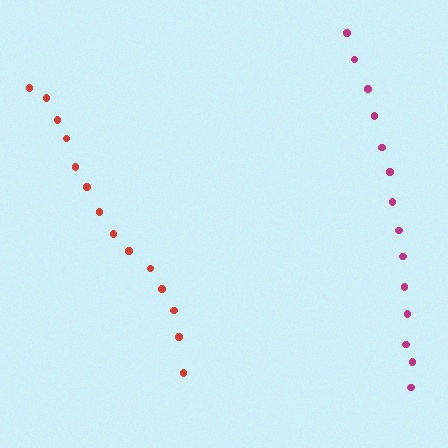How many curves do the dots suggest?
There are 2 distinct paths.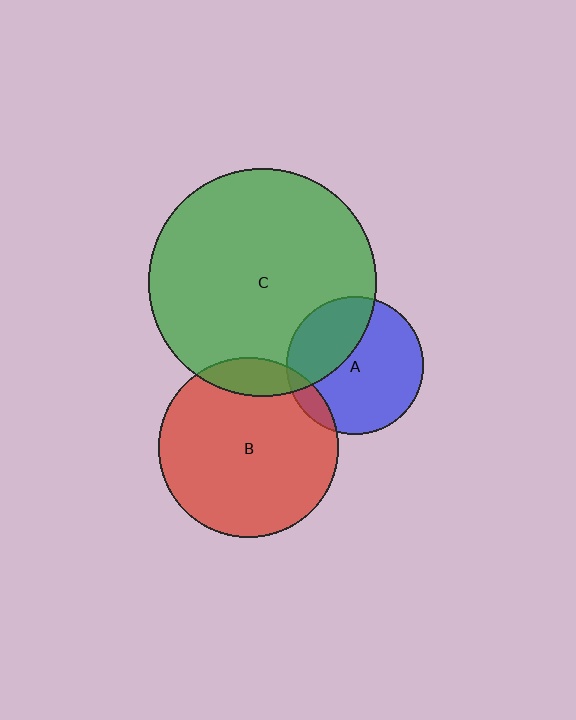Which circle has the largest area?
Circle C (green).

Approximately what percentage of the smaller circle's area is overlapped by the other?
Approximately 35%.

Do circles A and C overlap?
Yes.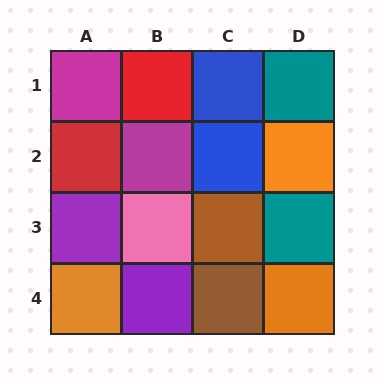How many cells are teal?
2 cells are teal.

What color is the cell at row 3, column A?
Purple.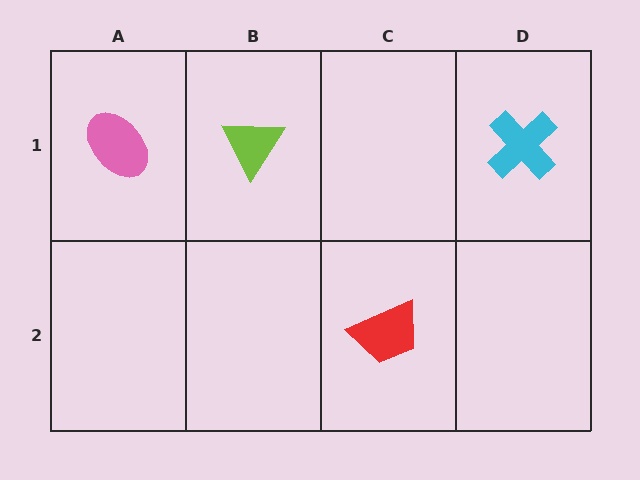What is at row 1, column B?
A lime triangle.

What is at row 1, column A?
A pink ellipse.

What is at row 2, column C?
A red trapezoid.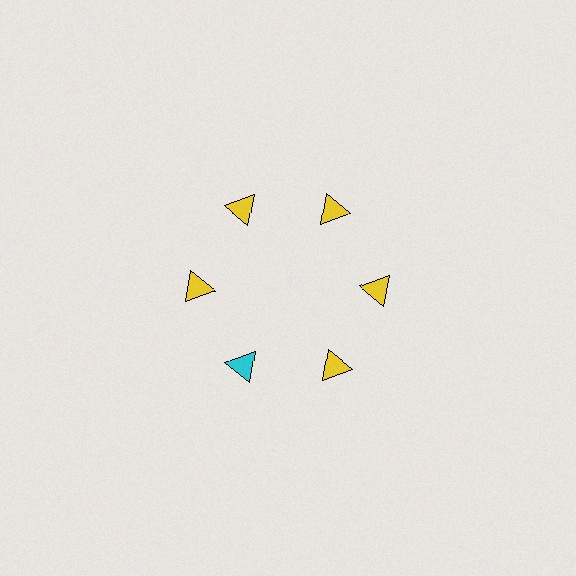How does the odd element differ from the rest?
It has a different color: cyan instead of yellow.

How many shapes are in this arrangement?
There are 6 shapes arranged in a ring pattern.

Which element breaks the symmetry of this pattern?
The cyan triangle at roughly the 7 o'clock position breaks the symmetry. All other shapes are yellow triangles.